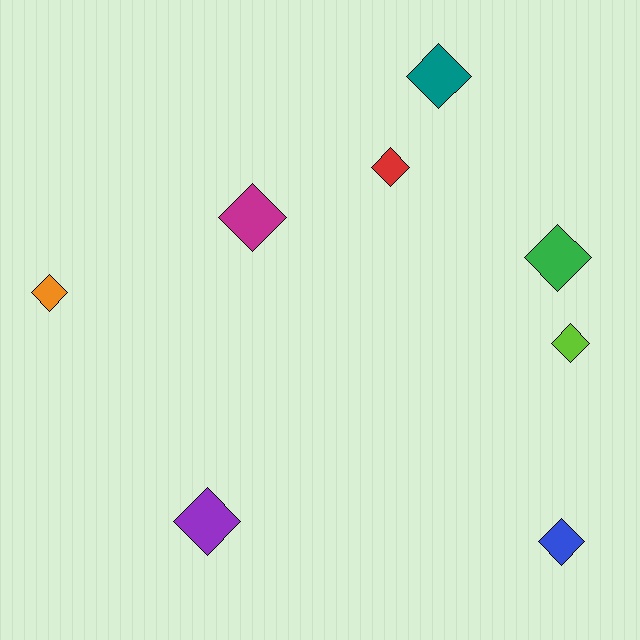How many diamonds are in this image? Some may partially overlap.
There are 8 diamonds.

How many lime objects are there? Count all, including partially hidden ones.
There is 1 lime object.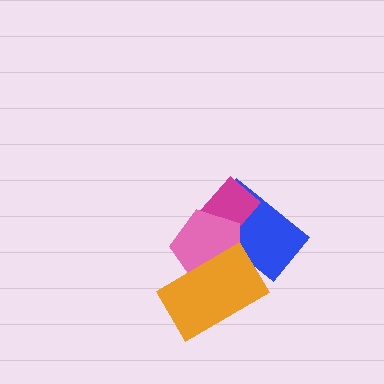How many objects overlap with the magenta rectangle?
2 objects overlap with the magenta rectangle.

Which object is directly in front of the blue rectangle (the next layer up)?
The magenta rectangle is directly in front of the blue rectangle.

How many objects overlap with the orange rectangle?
2 objects overlap with the orange rectangle.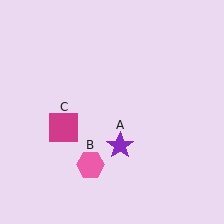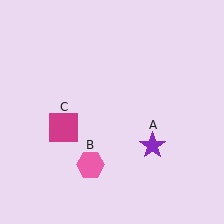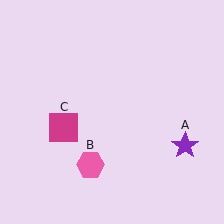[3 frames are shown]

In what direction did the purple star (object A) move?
The purple star (object A) moved right.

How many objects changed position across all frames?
1 object changed position: purple star (object A).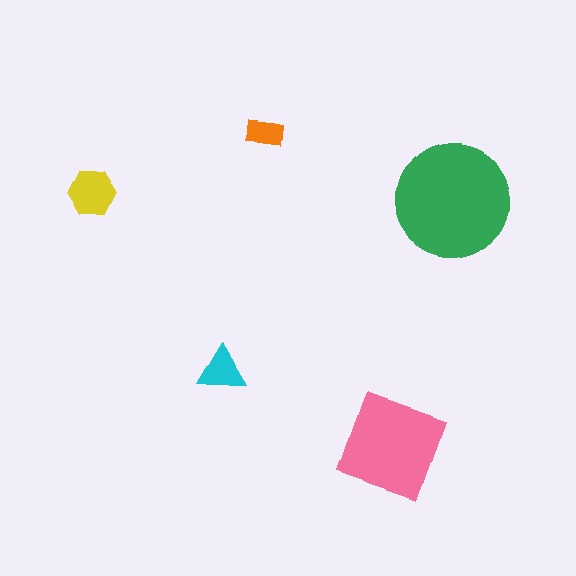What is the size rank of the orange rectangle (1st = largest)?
5th.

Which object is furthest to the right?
The green circle is rightmost.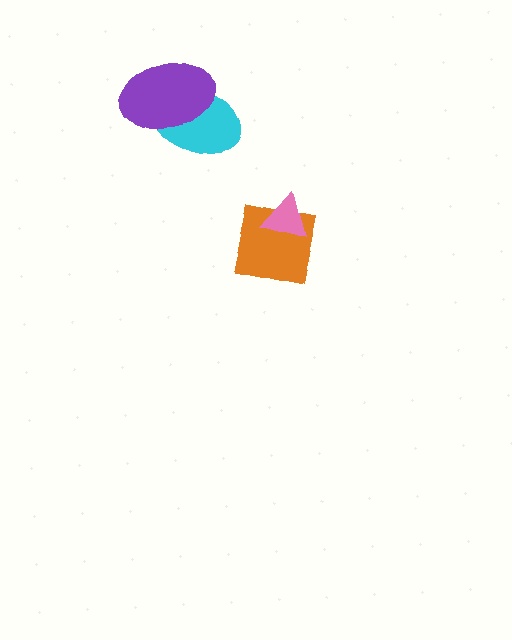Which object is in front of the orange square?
The pink triangle is in front of the orange square.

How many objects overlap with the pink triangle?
1 object overlaps with the pink triangle.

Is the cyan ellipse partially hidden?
Yes, it is partially covered by another shape.